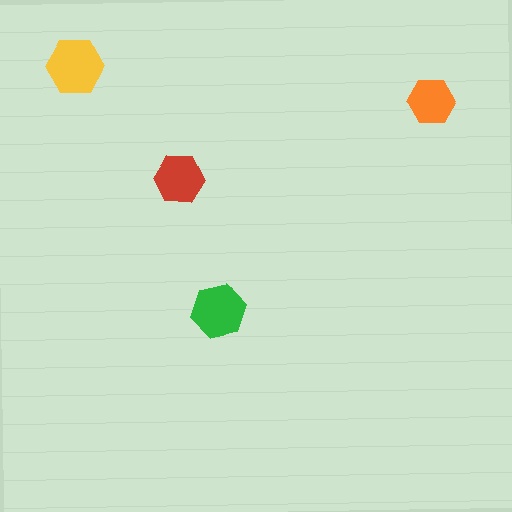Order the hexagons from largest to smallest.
the yellow one, the green one, the red one, the orange one.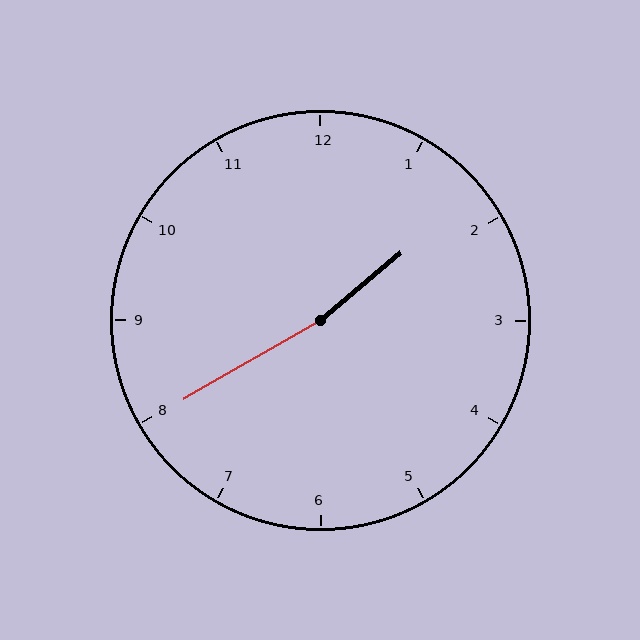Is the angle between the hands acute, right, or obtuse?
It is obtuse.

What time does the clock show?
1:40.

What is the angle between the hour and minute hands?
Approximately 170 degrees.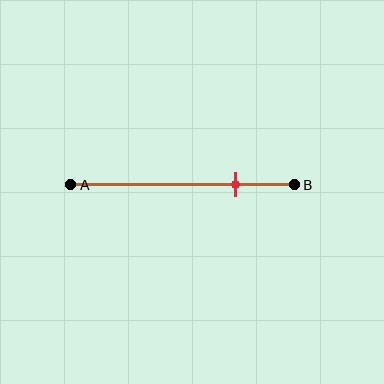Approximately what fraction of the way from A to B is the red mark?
The red mark is approximately 75% of the way from A to B.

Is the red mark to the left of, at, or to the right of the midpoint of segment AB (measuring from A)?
The red mark is to the right of the midpoint of segment AB.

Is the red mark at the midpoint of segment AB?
No, the mark is at about 75% from A, not at the 50% midpoint.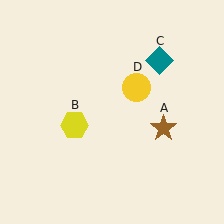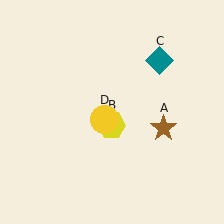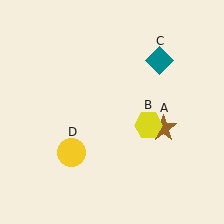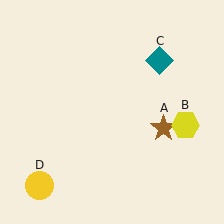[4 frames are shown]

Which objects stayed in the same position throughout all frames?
Brown star (object A) and teal diamond (object C) remained stationary.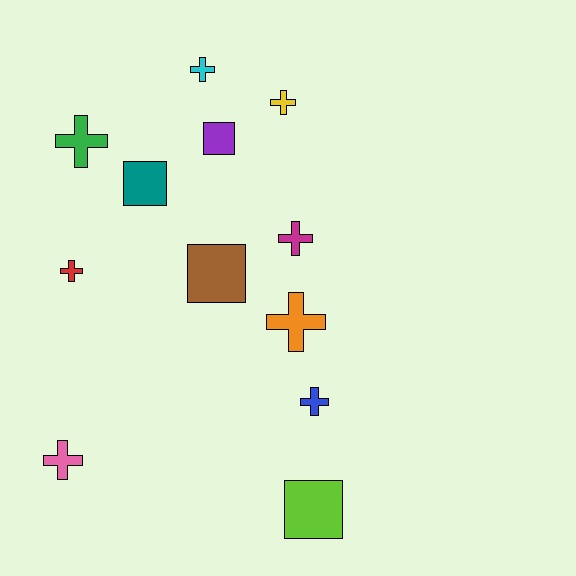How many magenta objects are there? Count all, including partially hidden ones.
There is 1 magenta object.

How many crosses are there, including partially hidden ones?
There are 8 crosses.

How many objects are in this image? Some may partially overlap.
There are 12 objects.